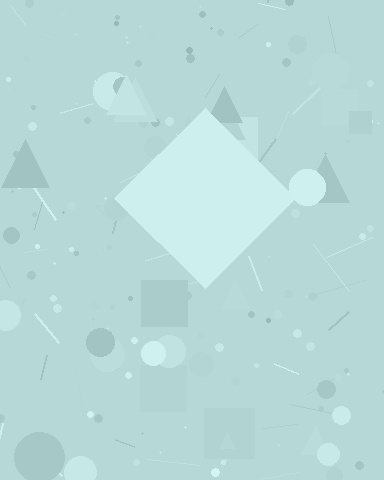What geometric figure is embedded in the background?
A diamond is embedded in the background.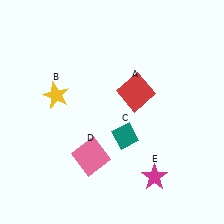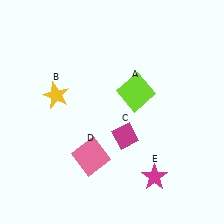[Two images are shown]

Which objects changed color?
A changed from red to lime. C changed from teal to magenta.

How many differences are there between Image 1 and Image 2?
There are 2 differences between the two images.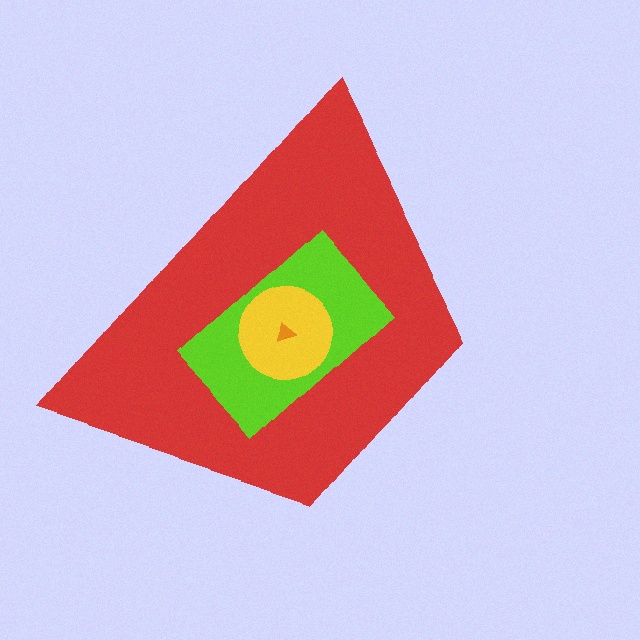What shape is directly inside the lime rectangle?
The yellow circle.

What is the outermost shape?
The red trapezoid.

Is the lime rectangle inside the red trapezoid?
Yes.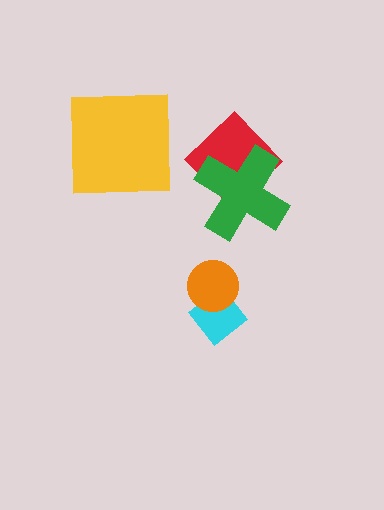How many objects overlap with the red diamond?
1 object overlaps with the red diamond.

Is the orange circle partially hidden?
No, no other shape covers it.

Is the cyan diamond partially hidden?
Yes, it is partially covered by another shape.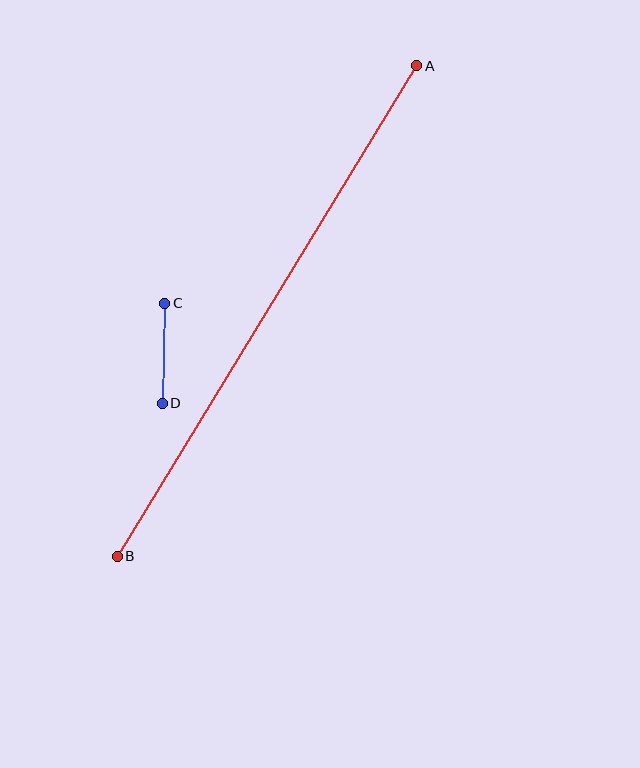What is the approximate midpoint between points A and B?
The midpoint is at approximately (267, 311) pixels.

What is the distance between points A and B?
The distance is approximately 575 pixels.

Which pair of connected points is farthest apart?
Points A and B are farthest apart.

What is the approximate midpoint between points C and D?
The midpoint is at approximately (163, 353) pixels.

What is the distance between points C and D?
The distance is approximately 100 pixels.